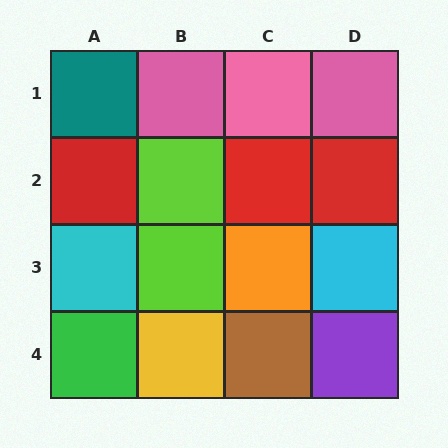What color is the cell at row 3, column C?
Orange.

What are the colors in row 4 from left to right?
Green, yellow, brown, purple.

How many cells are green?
1 cell is green.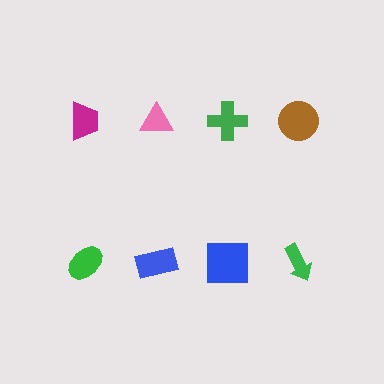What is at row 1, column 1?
A magenta trapezoid.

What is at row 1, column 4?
A brown circle.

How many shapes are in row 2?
4 shapes.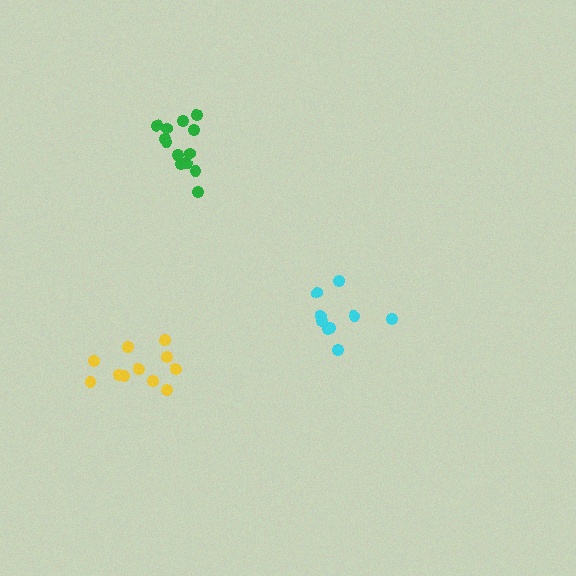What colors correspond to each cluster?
The clusters are colored: yellow, cyan, green.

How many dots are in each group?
Group 1: 11 dots, Group 2: 9 dots, Group 3: 13 dots (33 total).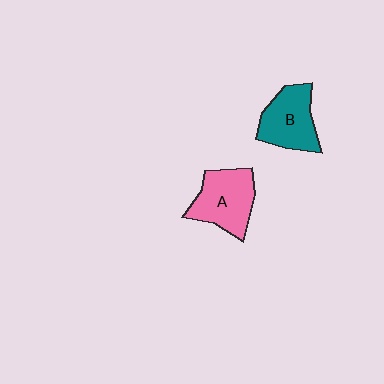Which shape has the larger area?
Shape A (pink).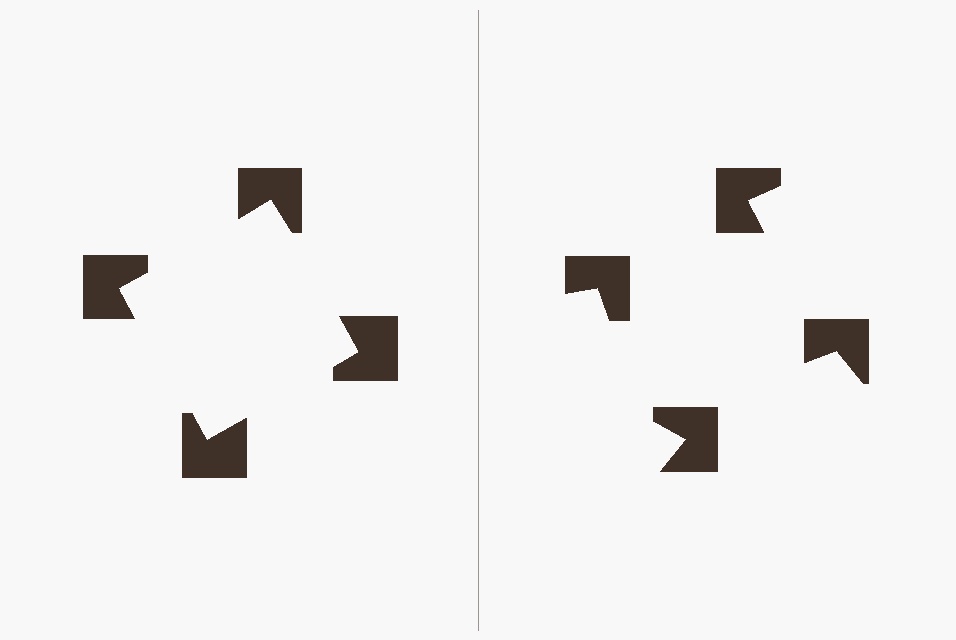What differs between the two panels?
The notched squares are positioned identically on both sides; only the wedge orientations differ. On the left they align to a square; on the right they are misaligned.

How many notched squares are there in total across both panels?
8 — 4 on each side.